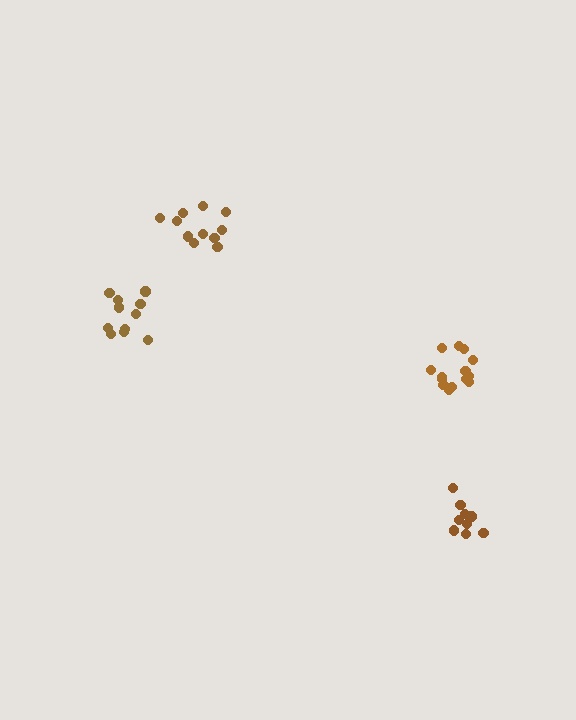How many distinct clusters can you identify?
There are 4 distinct clusters.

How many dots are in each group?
Group 1: 14 dots, Group 2: 10 dots, Group 3: 11 dots, Group 4: 11 dots (46 total).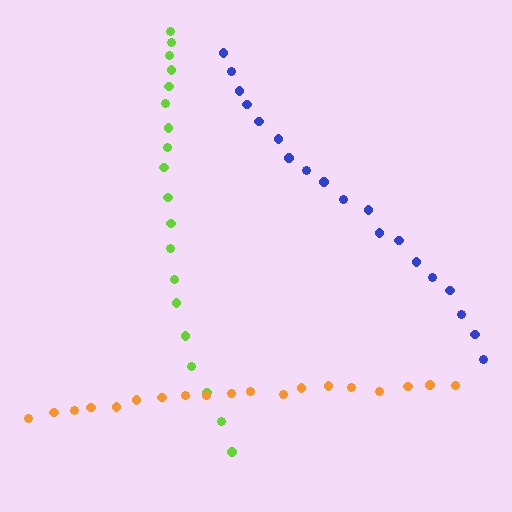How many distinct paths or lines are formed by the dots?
There are 3 distinct paths.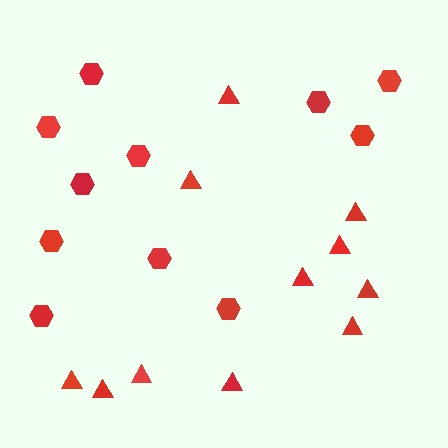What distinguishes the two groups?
There are 2 groups: one group of triangles (11) and one group of hexagons (11).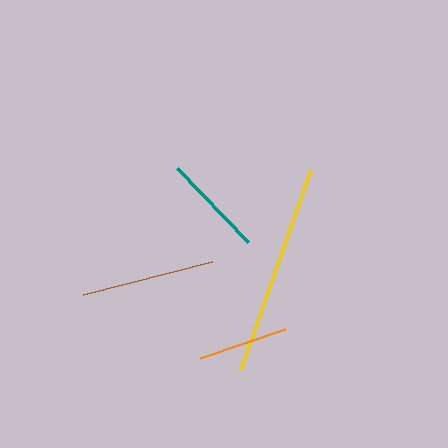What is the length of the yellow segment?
The yellow segment is approximately 212 pixels long.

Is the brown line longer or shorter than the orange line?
The brown line is longer than the orange line.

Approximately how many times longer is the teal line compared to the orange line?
The teal line is approximately 1.2 times the length of the orange line.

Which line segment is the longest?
The yellow line is the longest at approximately 212 pixels.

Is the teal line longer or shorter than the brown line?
The brown line is longer than the teal line.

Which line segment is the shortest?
The orange line is the shortest at approximately 89 pixels.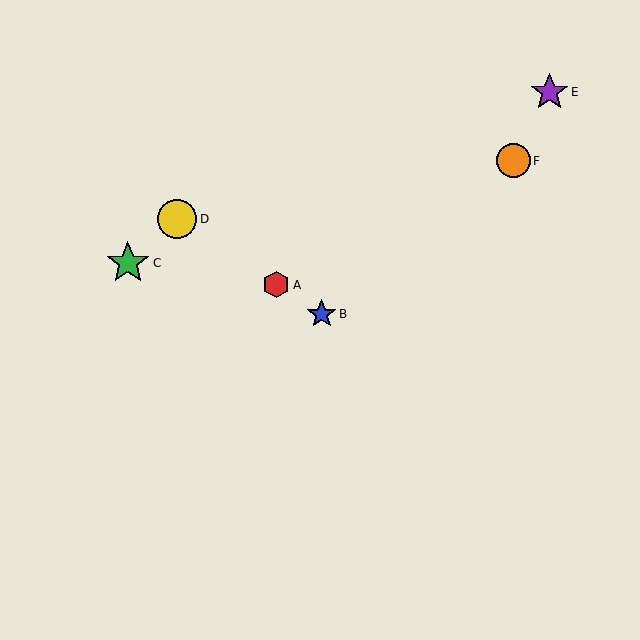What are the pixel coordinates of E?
Object E is at (549, 92).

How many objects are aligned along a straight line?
3 objects (A, B, D) are aligned along a straight line.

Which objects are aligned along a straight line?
Objects A, B, D are aligned along a straight line.